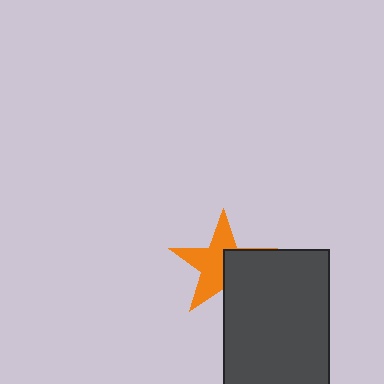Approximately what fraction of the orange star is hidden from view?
Roughly 39% of the orange star is hidden behind the dark gray rectangle.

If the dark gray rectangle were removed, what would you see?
You would see the complete orange star.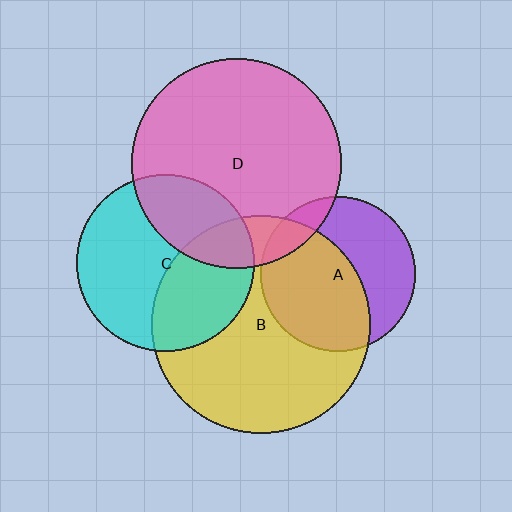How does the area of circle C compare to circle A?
Approximately 1.3 times.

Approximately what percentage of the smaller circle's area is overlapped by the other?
Approximately 15%.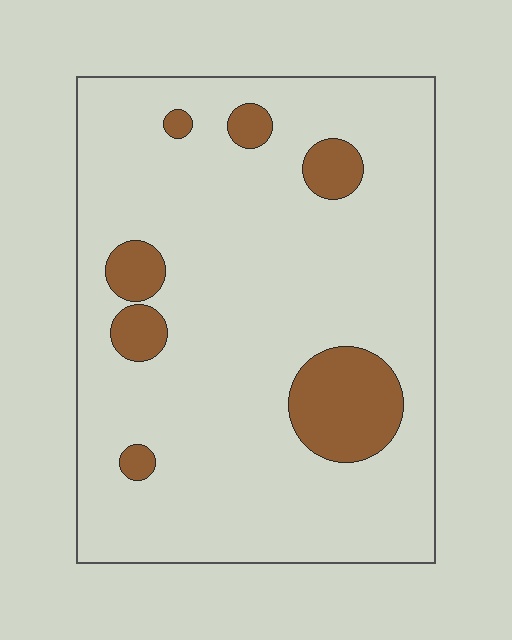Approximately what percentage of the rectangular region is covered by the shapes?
Approximately 15%.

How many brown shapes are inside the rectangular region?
7.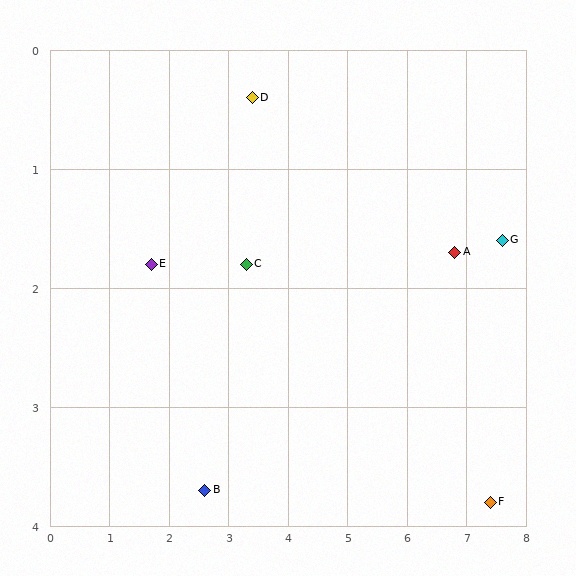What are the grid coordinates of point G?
Point G is at approximately (7.6, 1.6).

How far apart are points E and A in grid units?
Points E and A are about 5.1 grid units apart.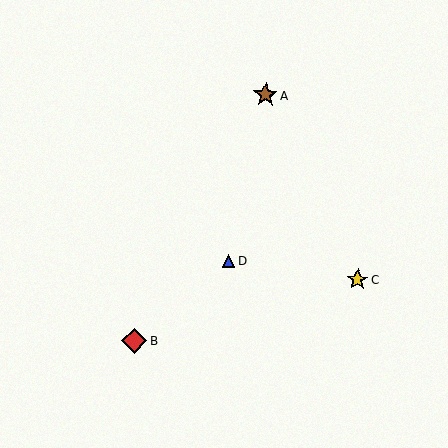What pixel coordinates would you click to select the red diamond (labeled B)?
Click at (134, 341) to select the red diamond B.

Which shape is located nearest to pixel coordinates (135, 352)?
The red diamond (labeled B) at (134, 341) is nearest to that location.